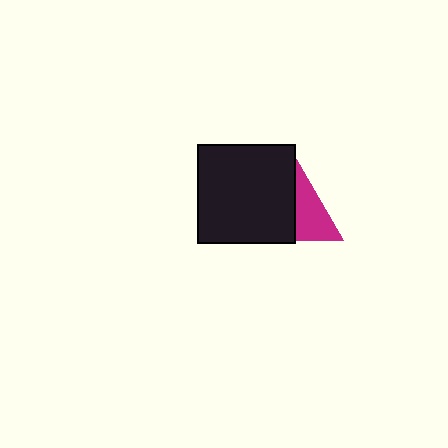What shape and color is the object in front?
The object in front is a black rectangle.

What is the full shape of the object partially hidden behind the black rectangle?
The partially hidden object is a magenta triangle.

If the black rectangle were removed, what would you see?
You would see the complete magenta triangle.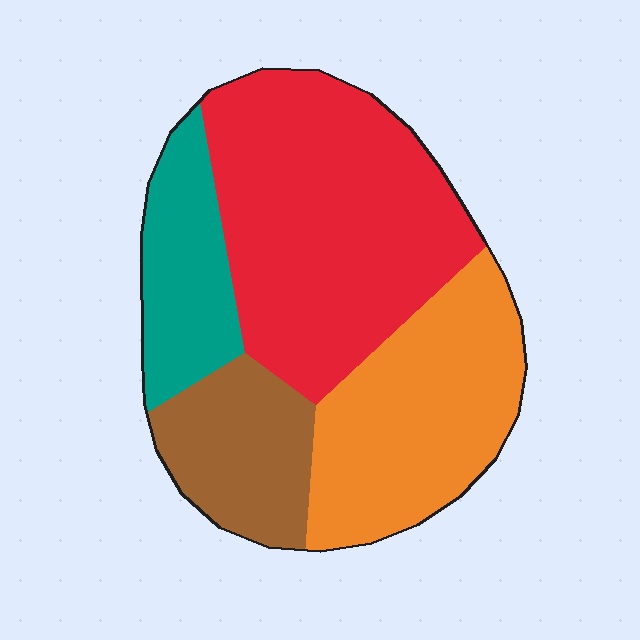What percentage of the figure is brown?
Brown takes up less than a sixth of the figure.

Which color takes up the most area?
Red, at roughly 40%.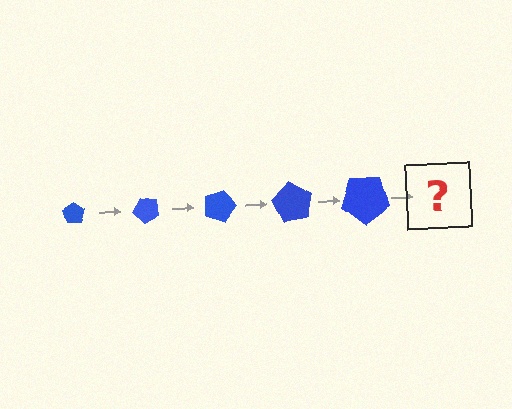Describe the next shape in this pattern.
It should be a pentagon, larger than the previous one and rotated 225 degrees from the start.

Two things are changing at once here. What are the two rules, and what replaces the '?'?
The two rules are that the pentagon grows larger each step and it rotates 45 degrees each step. The '?' should be a pentagon, larger than the previous one and rotated 225 degrees from the start.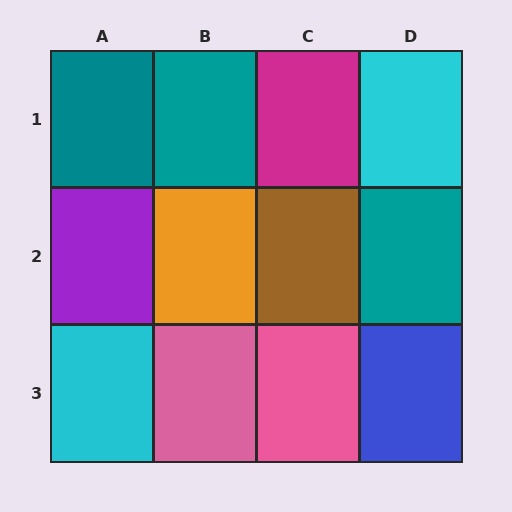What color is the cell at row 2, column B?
Orange.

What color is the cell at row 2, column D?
Teal.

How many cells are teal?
3 cells are teal.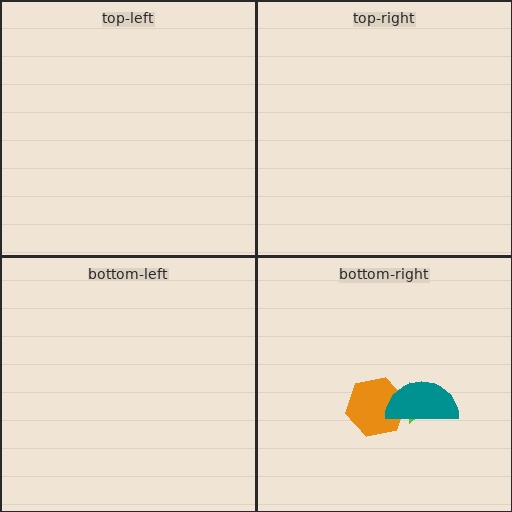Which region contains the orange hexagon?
The bottom-right region.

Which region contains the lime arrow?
The bottom-right region.